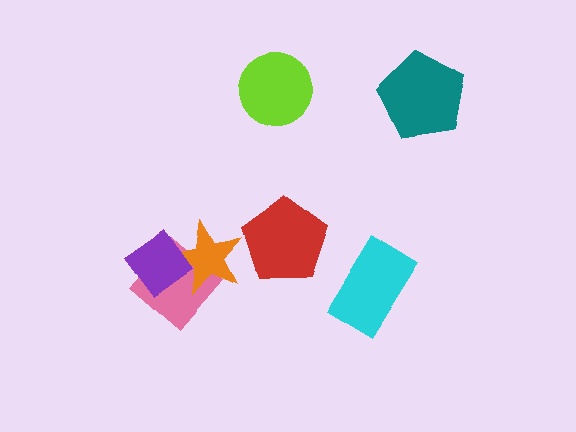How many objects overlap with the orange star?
2 objects overlap with the orange star.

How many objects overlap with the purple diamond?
2 objects overlap with the purple diamond.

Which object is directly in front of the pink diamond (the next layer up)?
The orange star is directly in front of the pink diamond.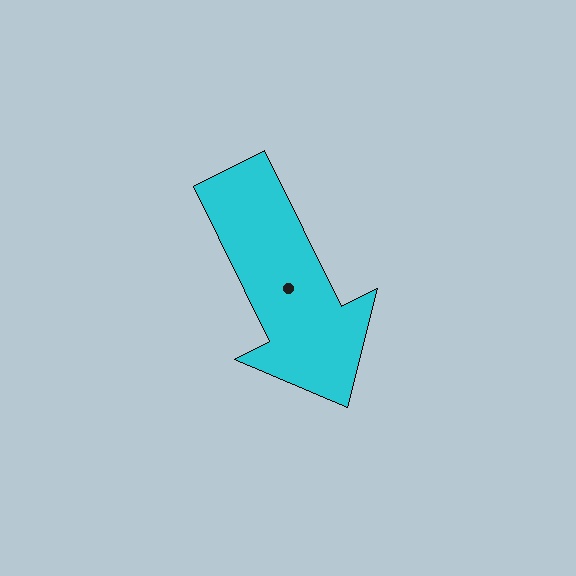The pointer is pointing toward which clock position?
Roughly 5 o'clock.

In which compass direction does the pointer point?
Southeast.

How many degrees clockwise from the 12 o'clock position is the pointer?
Approximately 154 degrees.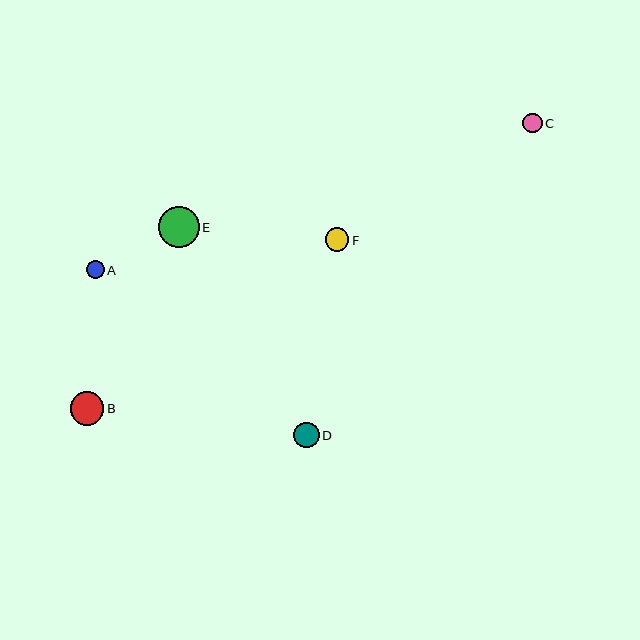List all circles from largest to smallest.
From largest to smallest: E, B, D, F, C, A.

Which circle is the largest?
Circle E is the largest with a size of approximately 41 pixels.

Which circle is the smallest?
Circle A is the smallest with a size of approximately 18 pixels.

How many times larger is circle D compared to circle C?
Circle D is approximately 1.3 times the size of circle C.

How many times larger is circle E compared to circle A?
Circle E is approximately 2.2 times the size of circle A.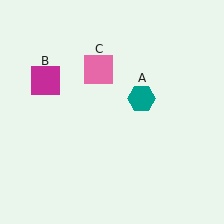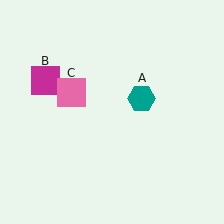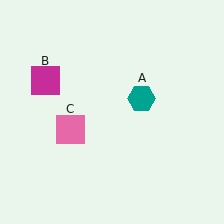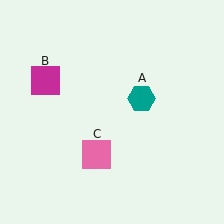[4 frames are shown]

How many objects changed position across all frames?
1 object changed position: pink square (object C).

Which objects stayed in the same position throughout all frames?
Teal hexagon (object A) and magenta square (object B) remained stationary.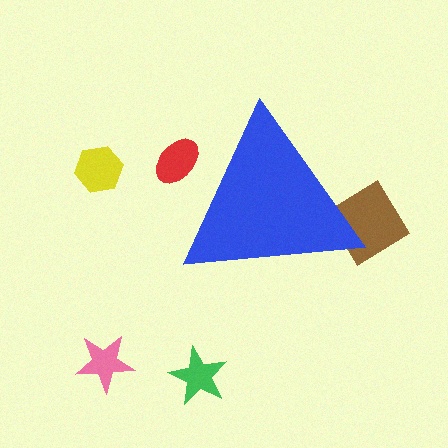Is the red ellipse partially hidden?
Yes, the red ellipse is partially hidden behind the blue triangle.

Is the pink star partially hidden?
No, the pink star is fully visible.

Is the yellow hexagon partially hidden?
No, the yellow hexagon is fully visible.